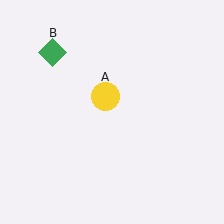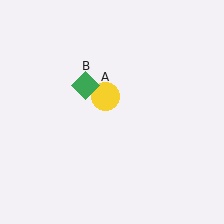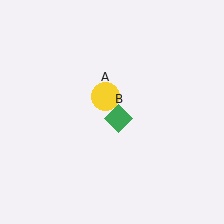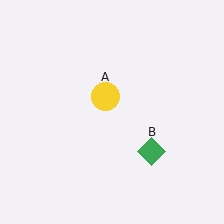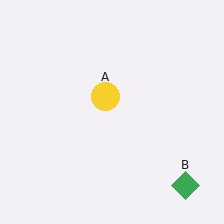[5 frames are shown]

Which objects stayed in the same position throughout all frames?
Yellow circle (object A) remained stationary.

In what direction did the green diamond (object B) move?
The green diamond (object B) moved down and to the right.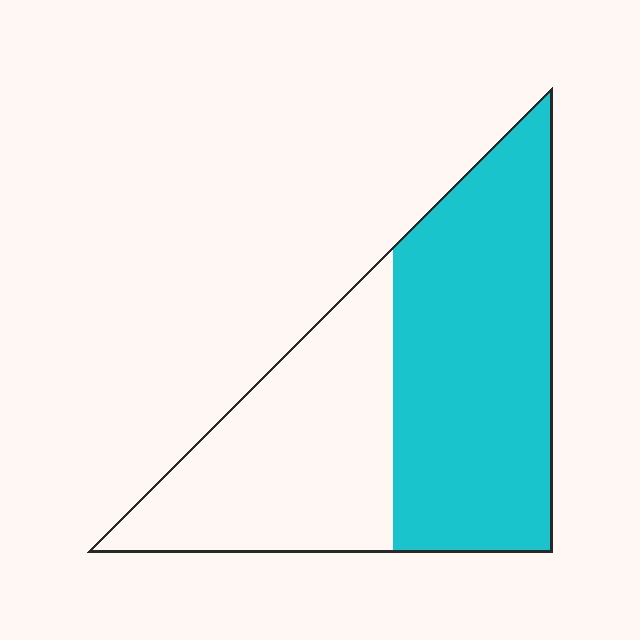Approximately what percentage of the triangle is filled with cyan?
Approximately 55%.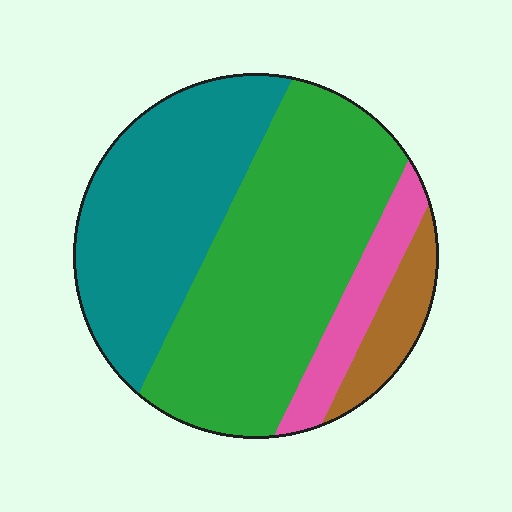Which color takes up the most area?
Green, at roughly 45%.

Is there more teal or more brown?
Teal.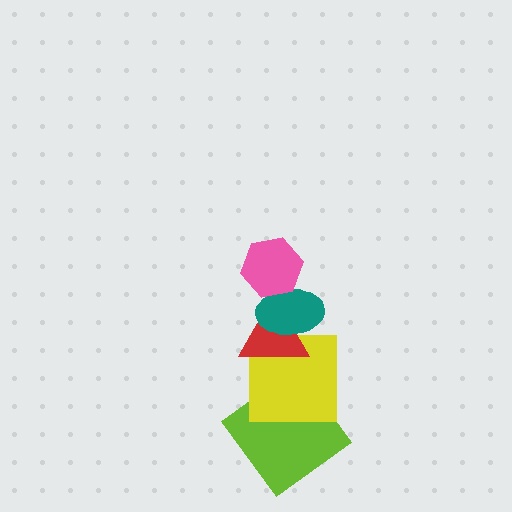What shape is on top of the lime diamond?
The yellow square is on top of the lime diamond.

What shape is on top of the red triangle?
The teal ellipse is on top of the red triangle.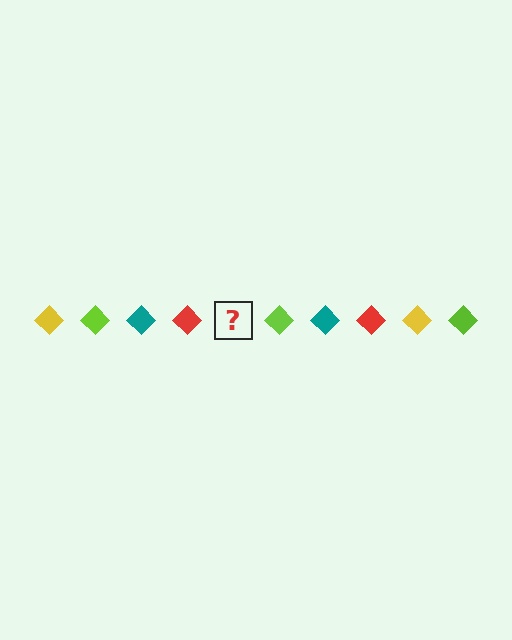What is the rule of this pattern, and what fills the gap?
The rule is that the pattern cycles through yellow, lime, teal, red diamonds. The gap should be filled with a yellow diamond.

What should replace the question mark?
The question mark should be replaced with a yellow diamond.